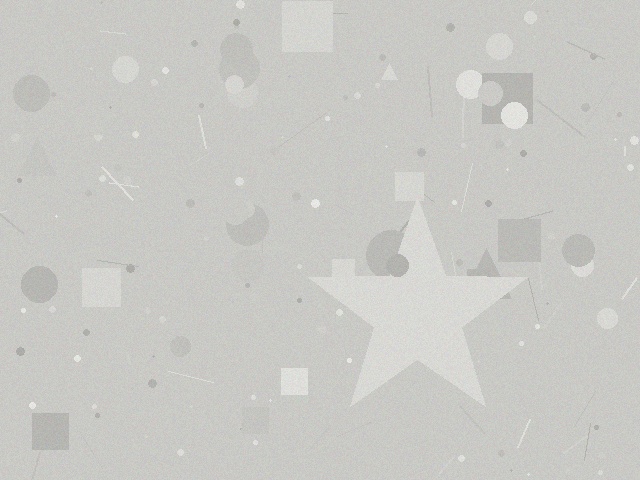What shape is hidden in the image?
A star is hidden in the image.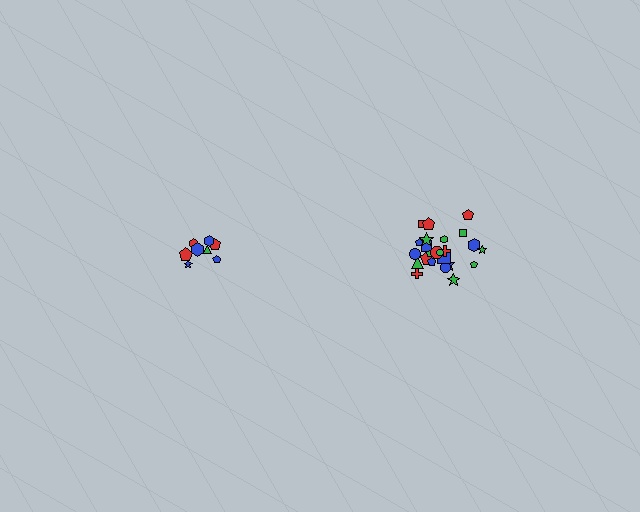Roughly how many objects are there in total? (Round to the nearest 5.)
Roughly 35 objects in total.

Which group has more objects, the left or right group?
The right group.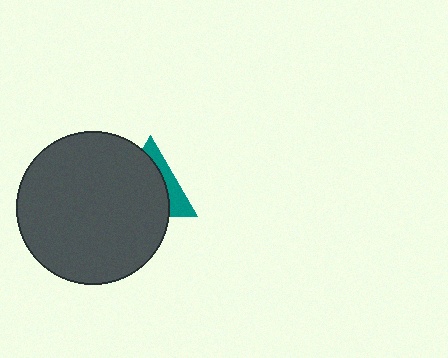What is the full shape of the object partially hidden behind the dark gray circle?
The partially hidden object is a teal triangle.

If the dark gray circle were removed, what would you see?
You would see the complete teal triangle.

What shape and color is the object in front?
The object in front is a dark gray circle.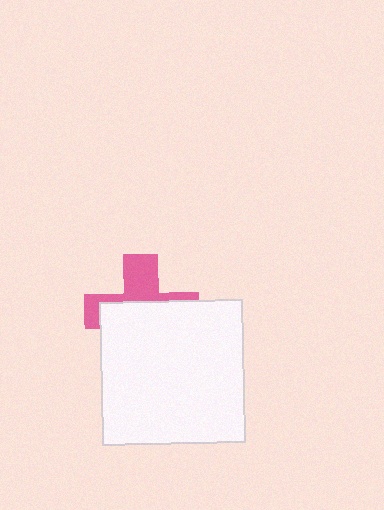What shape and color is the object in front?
The object in front is a white square.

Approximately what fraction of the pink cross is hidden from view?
Roughly 62% of the pink cross is hidden behind the white square.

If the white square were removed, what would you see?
You would see the complete pink cross.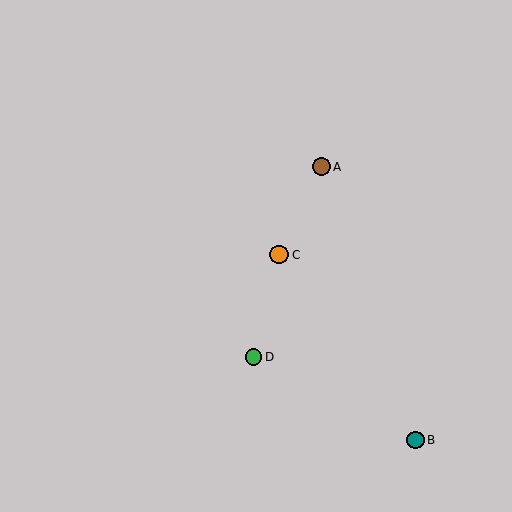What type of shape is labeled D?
Shape D is a green circle.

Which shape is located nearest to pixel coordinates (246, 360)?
The green circle (labeled D) at (254, 357) is nearest to that location.